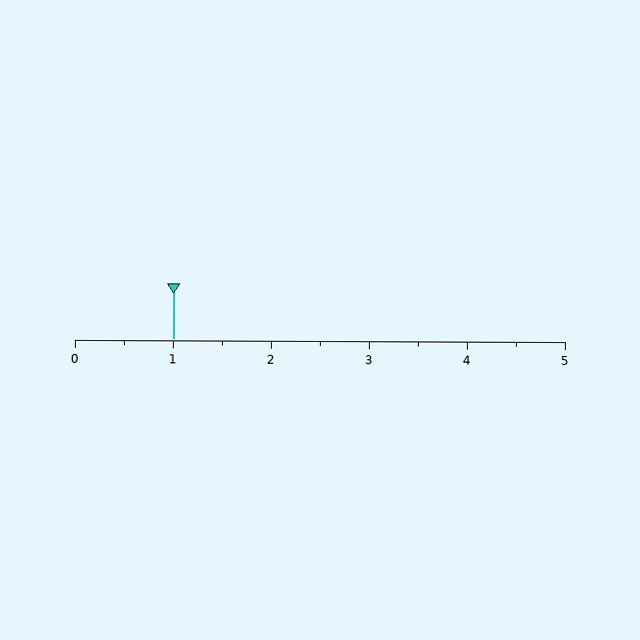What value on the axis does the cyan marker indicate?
The marker indicates approximately 1.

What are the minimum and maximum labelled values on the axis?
The axis runs from 0 to 5.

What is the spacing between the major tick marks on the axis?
The major ticks are spaced 1 apart.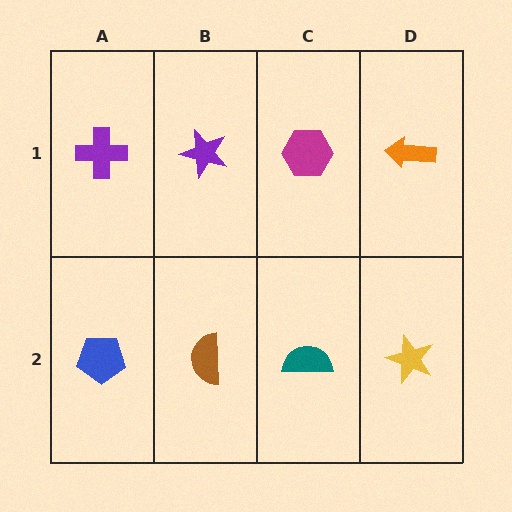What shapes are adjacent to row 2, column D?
An orange arrow (row 1, column D), a teal semicircle (row 2, column C).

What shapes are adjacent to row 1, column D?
A yellow star (row 2, column D), a magenta hexagon (row 1, column C).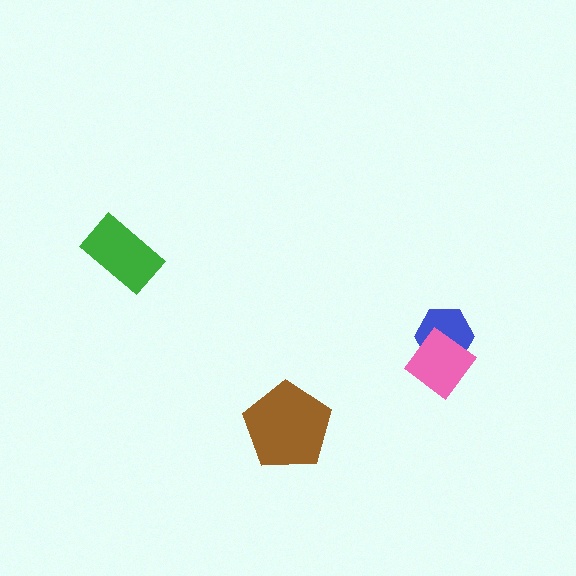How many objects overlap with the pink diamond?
1 object overlaps with the pink diamond.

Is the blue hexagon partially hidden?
Yes, it is partially covered by another shape.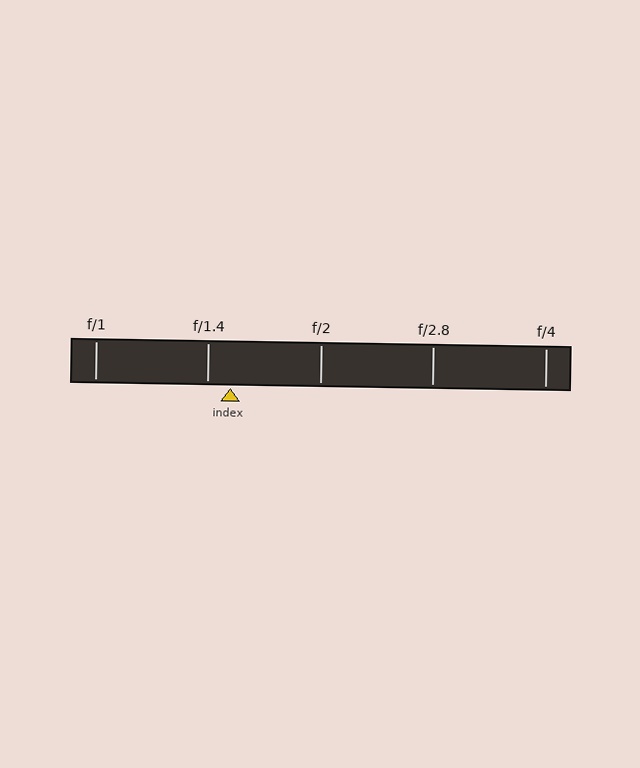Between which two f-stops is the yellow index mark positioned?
The index mark is between f/1.4 and f/2.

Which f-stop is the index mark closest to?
The index mark is closest to f/1.4.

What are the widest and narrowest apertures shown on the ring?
The widest aperture shown is f/1 and the narrowest is f/4.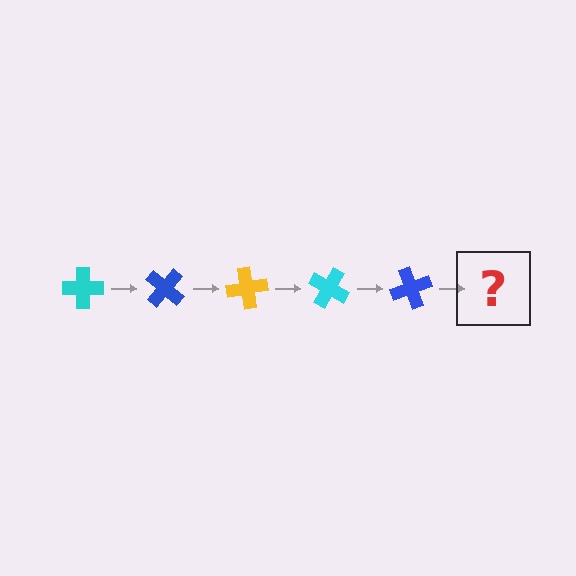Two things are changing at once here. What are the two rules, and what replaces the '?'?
The two rules are that it rotates 40 degrees each step and the color cycles through cyan, blue, and yellow. The '?' should be a yellow cross, rotated 200 degrees from the start.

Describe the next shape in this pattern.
It should be a yellow cross, rotated 200 degrees from the start.